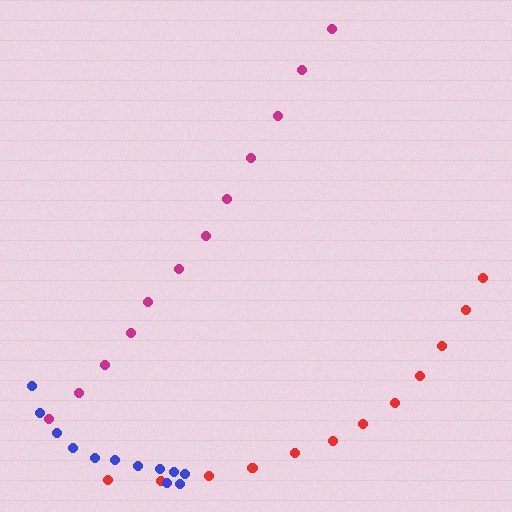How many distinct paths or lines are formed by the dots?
There are 3 distinct paths.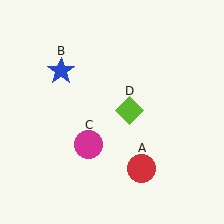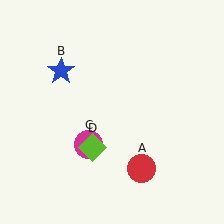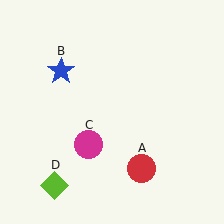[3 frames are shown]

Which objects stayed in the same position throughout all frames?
Red circle (object A) and blue star (object B) and magenta circle (object C) remained stationary.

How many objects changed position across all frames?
1 object changed position: lime diamond (object D).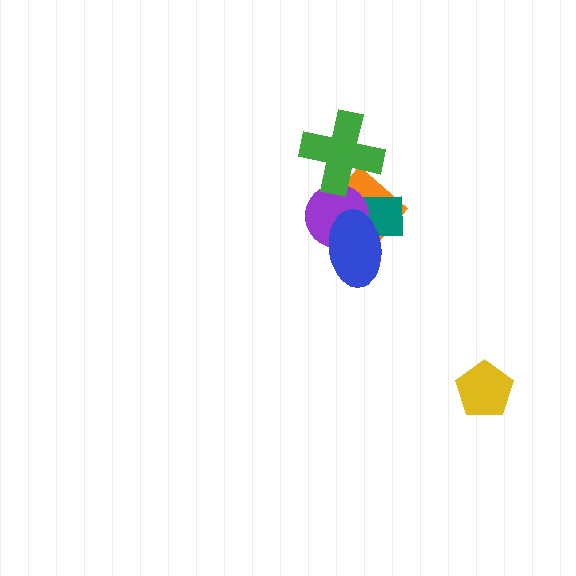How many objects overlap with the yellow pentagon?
0 objects overlap with the yellow pentagon.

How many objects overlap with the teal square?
3 objects overlap with the teal square.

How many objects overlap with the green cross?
2 objects overlap with the green cross.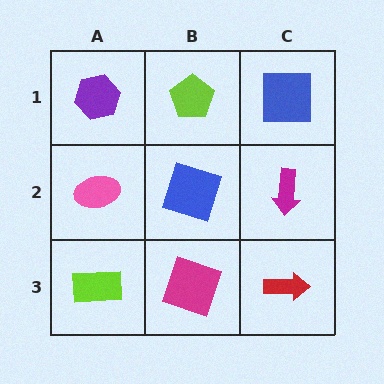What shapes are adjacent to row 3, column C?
A magenta arrow (row 2, column C), a magenta square (row 3, column B).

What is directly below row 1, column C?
A magenta arrow.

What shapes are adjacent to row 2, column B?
A lime pentagon (row 1, column B), a magenta square (row 3, column B), a pink ellipse (row 2, column A), a magenta arrow (row 2, column C).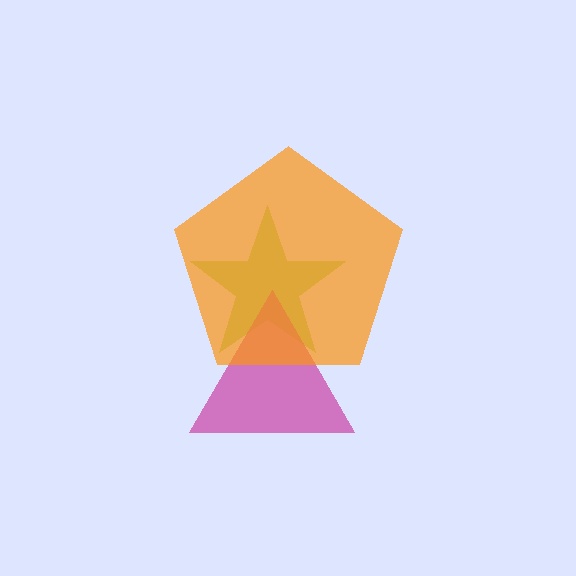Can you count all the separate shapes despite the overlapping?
Yes, there are 3 separate shapes.